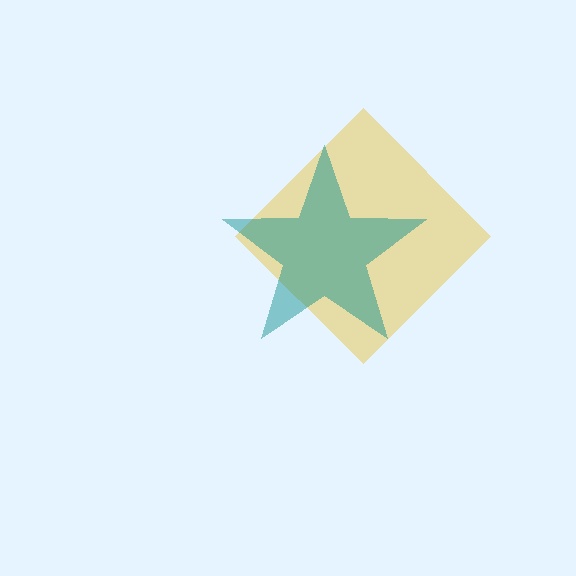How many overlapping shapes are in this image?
There are 2 overlapping shapes in the image.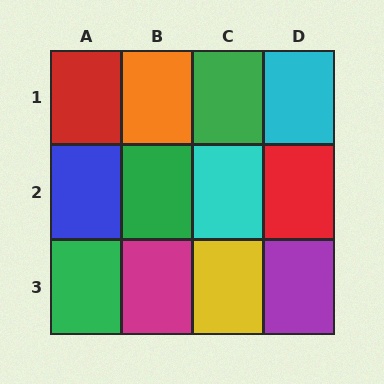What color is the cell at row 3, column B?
Magenta.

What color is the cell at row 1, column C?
Green.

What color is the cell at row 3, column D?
Purple.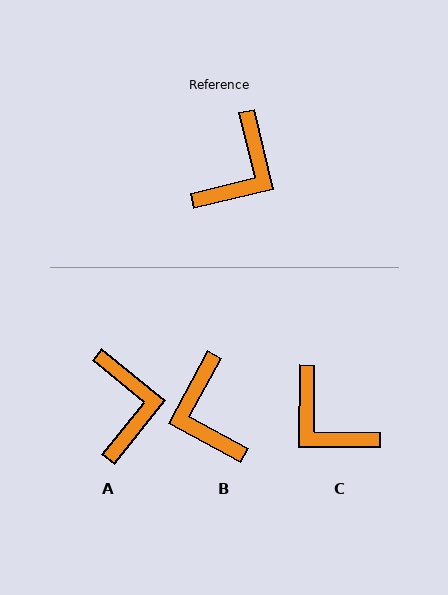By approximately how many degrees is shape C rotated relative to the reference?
Approximately 104 degrees clockwise.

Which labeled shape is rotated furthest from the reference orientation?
B, about 132 degrees away.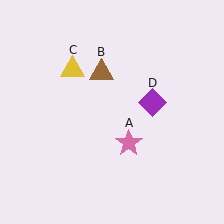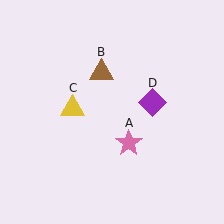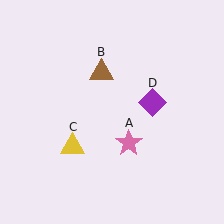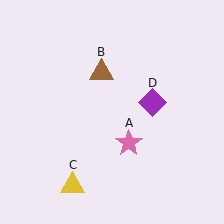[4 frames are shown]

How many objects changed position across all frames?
1 object changed position: yellow triangle (object C).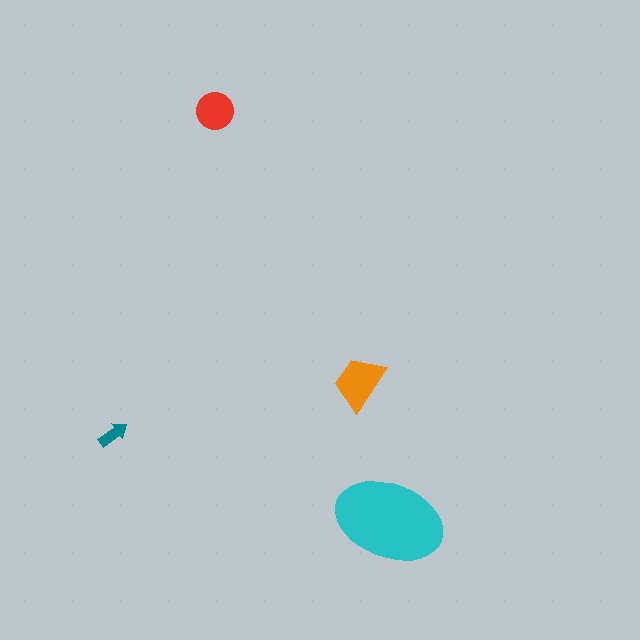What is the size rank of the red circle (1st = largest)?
3rd.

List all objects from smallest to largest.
The teal arrow, the red circle, the orange trapezoid, the cyan ellipse.